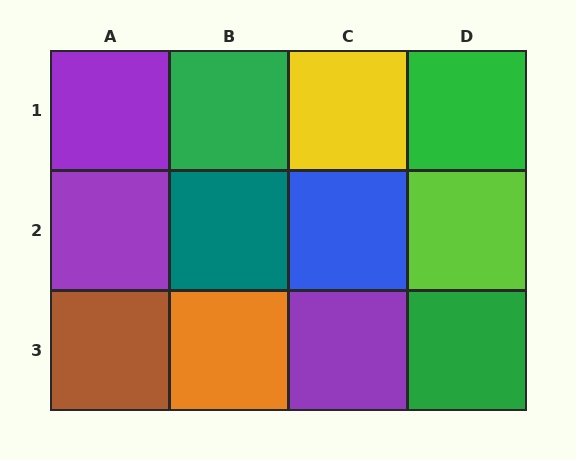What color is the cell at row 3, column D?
Green.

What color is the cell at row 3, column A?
Brown.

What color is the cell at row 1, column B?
Green.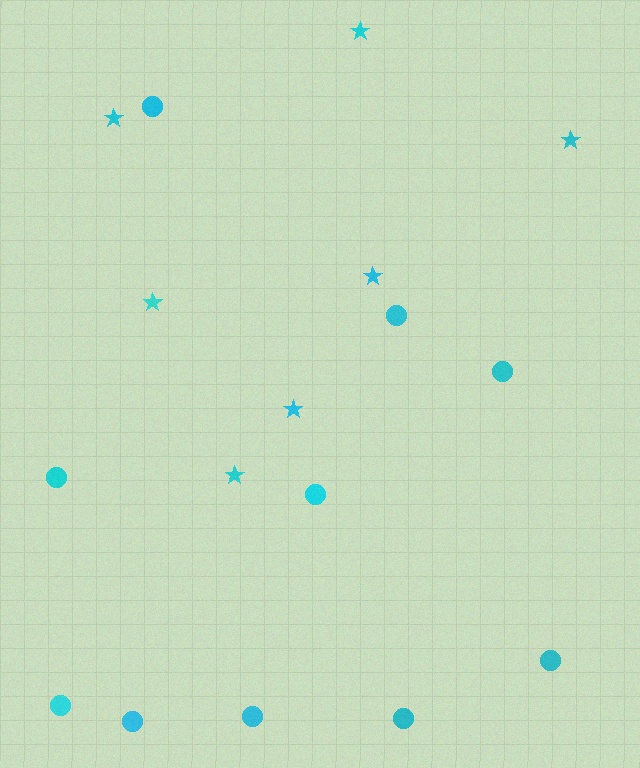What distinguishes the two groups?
There are 2 groups: one group of stars (7) and one group of circles (10).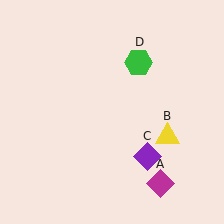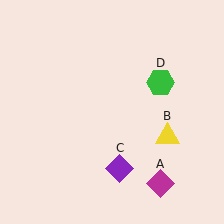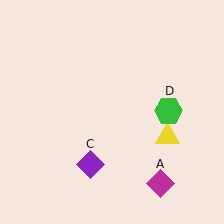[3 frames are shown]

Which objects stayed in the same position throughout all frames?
Magenta diamond (object A) and yellow triangle (object B) remained stationary.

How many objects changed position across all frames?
2 objects changed position: purple diamond (object C), green hexagon (object D).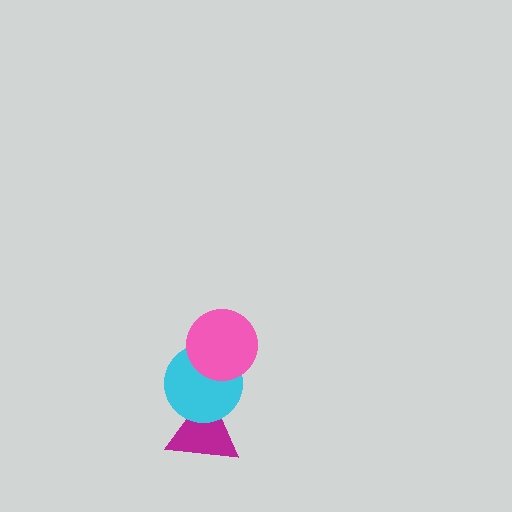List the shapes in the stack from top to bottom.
From top to bottom: the pink circle, the cyan circle, the magenta triangle.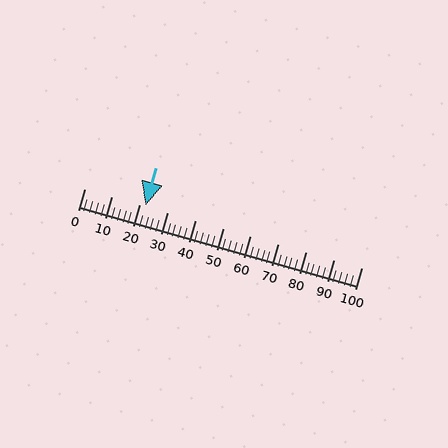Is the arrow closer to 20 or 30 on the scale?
The arrow is closer to 20.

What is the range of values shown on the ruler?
The ruler shows values from 0 to 100.